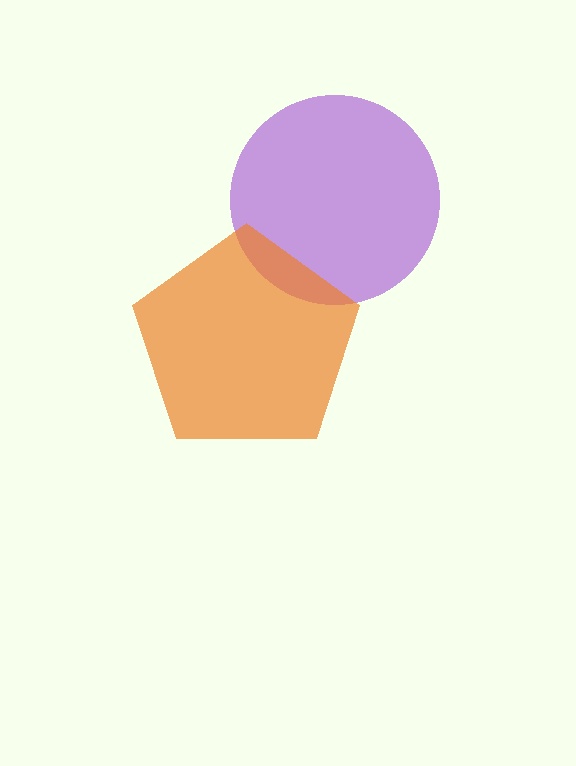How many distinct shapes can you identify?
There are 2 distinct shapes: a purple circle, an orange pentagon.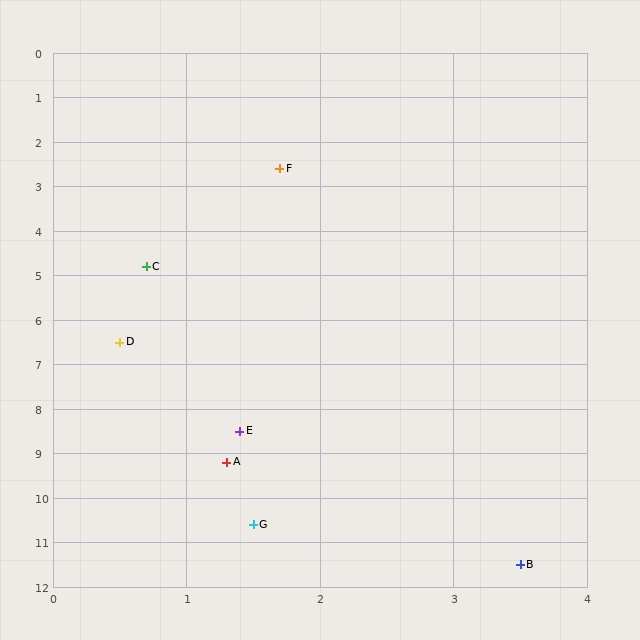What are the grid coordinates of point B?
Point B is at approximately (3.5, 11.5).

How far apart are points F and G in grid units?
Points F and G are about 8.0 grid units apart.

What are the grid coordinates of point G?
Point G is at approximately (1.5, 10.6).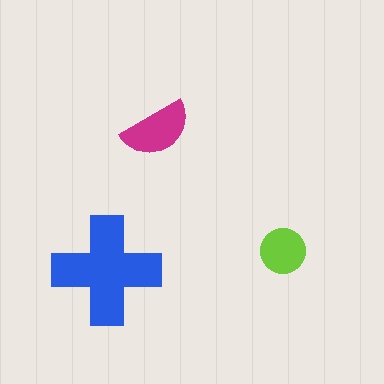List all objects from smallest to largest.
The lime circle, the magenta semicircle, the blue cross.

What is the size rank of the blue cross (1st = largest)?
1st.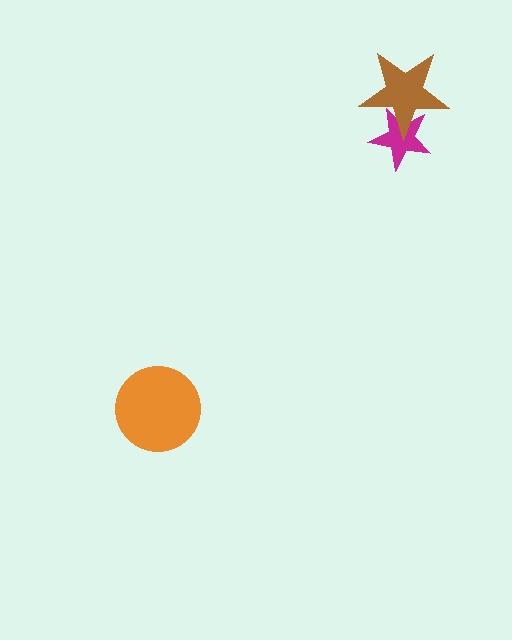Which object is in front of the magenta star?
The brown star is in front of the magenta star.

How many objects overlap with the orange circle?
0 objects overlap with the orange circle.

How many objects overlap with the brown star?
1 object overlaps with the brown star.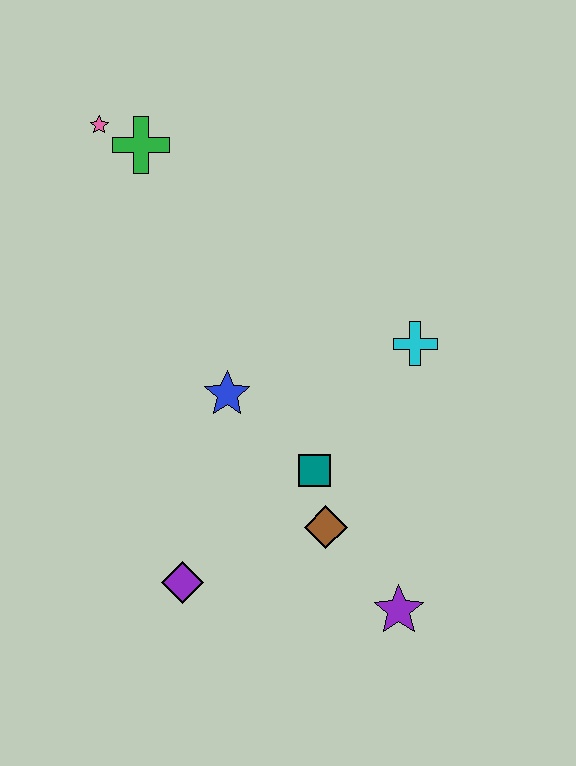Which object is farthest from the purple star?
The pink star is farthest from the purple star.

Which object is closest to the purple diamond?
The brown diamond is closest to the purple diamond.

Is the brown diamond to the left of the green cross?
No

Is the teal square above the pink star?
No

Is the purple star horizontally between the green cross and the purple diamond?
No